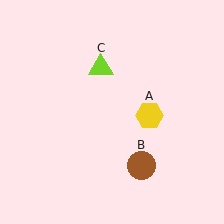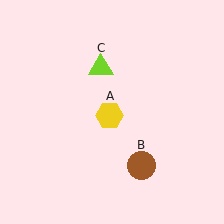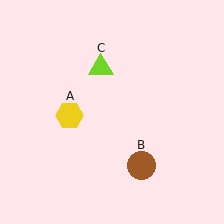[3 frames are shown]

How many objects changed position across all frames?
1 object changed position: yellow hexagon (object A).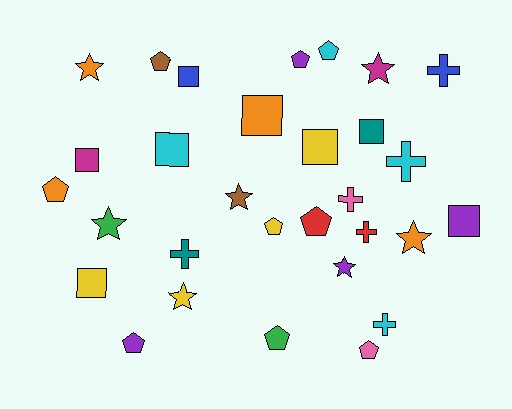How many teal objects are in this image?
There are 2 teal objects.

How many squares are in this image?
There are 8 squares.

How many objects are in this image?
There are 30 objects.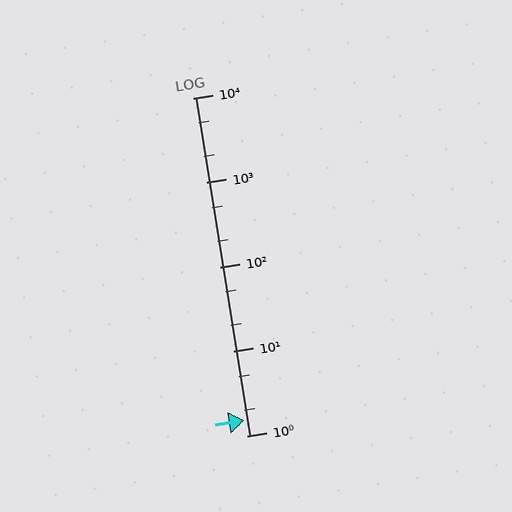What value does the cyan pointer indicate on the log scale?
The pointer indicates approximately 1.5.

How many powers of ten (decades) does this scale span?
The scale spans 4 decades, from 1 to 10000.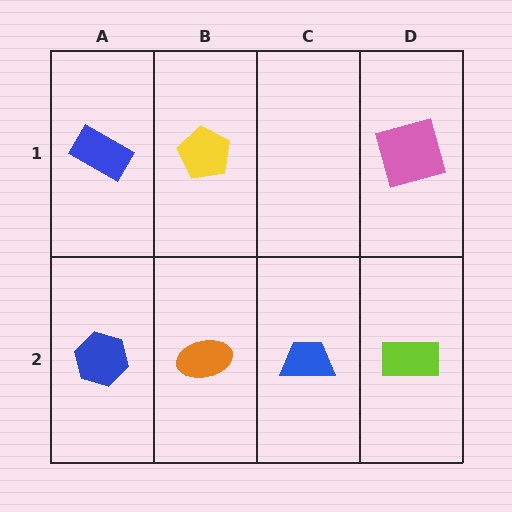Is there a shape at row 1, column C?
No, that cell is empty.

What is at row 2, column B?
An orange ellipse.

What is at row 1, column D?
A pink square.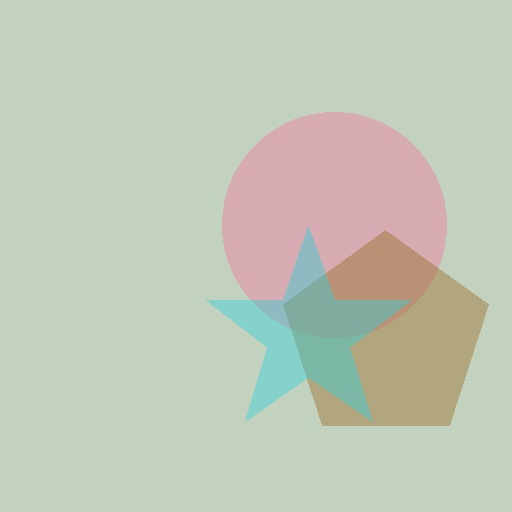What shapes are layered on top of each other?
The layered shapes are: a pink circle, a brown pentagon, a cyan star.